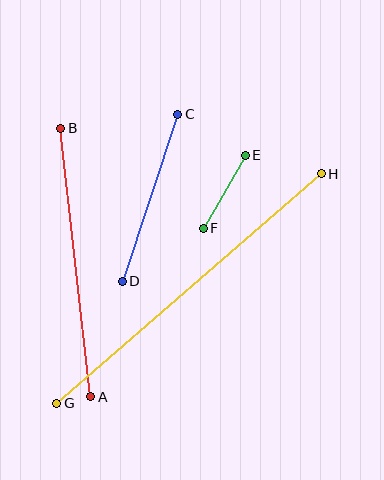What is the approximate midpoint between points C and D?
The midpoint is at approximately (150, 198) pixels.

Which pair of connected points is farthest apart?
Points G and H are farthest apart.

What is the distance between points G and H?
The distance is approximately 351 pixels.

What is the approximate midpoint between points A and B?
The midpoint is at approximately (76, 262) pixels.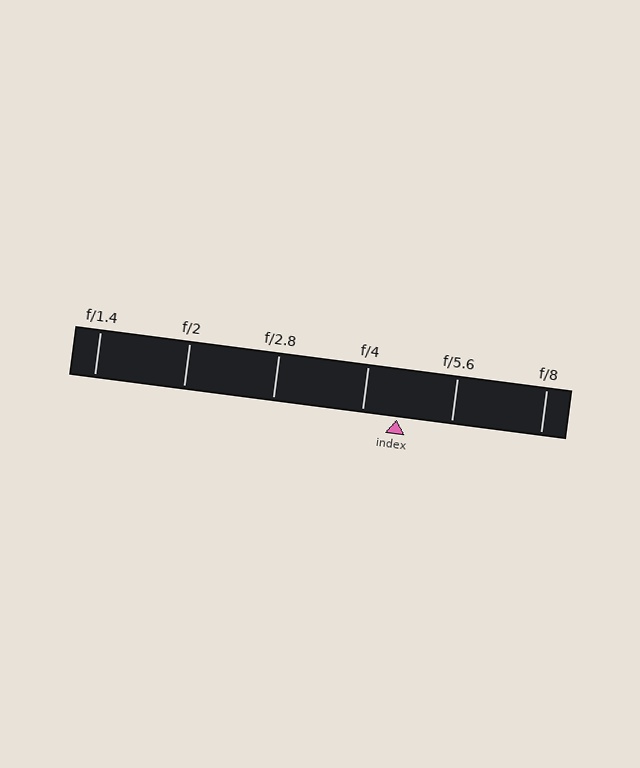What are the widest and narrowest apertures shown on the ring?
The widest aperture shown is f/1.4 and the narrowest is f/8.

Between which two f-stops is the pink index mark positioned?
The index mark is between f/4 and f/5.6.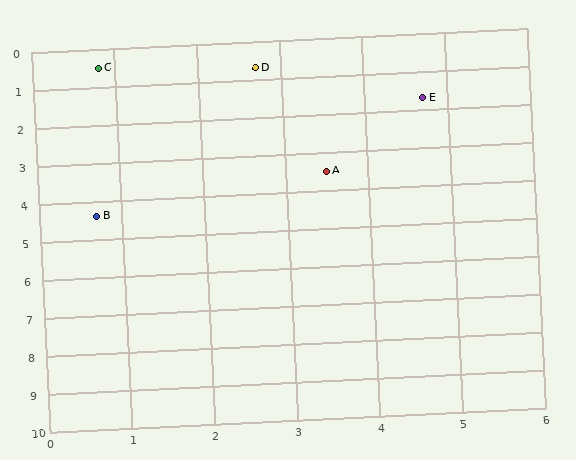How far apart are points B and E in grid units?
Points B and E are about 4.8 grid units apart.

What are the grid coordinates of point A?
Point A is at approximately (3.5, 3.5).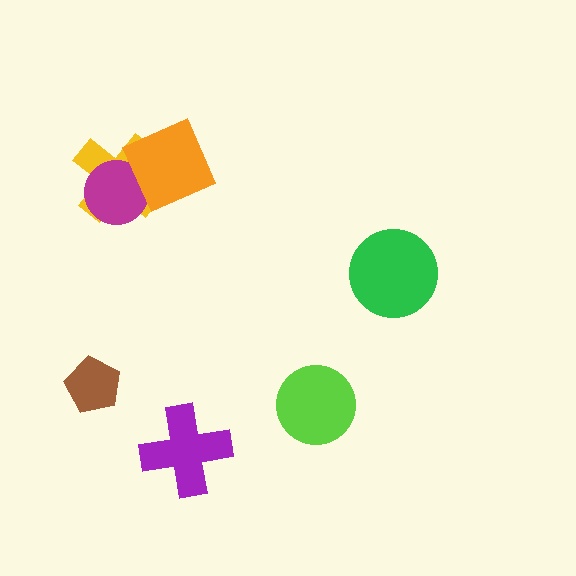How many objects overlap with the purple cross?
0 objects overlap with the purple cross.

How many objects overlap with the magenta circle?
2 objects overlap with the magenta circle.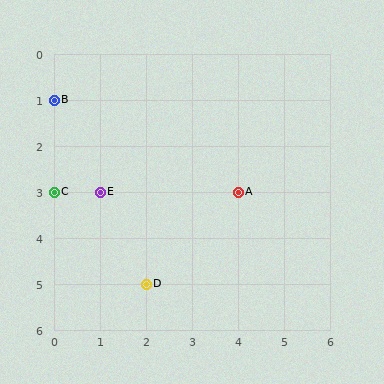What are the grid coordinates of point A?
Point A is at grid coordinates (4, 3).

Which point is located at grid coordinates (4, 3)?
Point A is at (4, 3).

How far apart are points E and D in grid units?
Points E and D are 1 column and 2 rows apart (about 2.2 grid units diagonally).